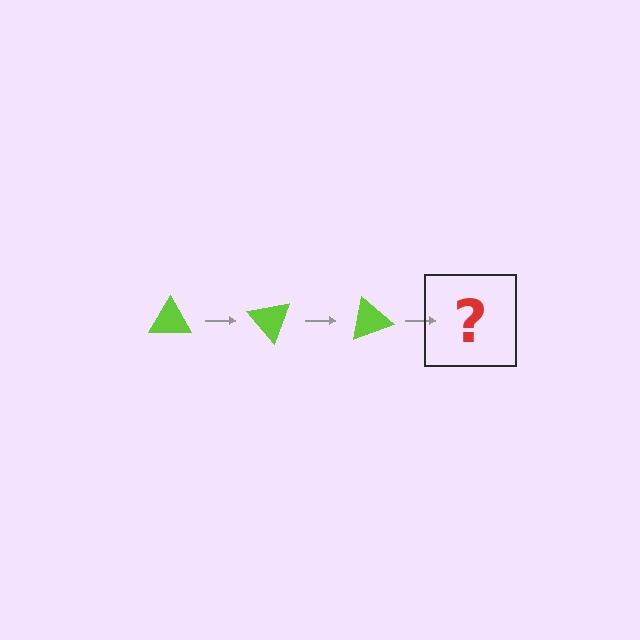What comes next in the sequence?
The next element should be a lime triangle rotated 150 degrees.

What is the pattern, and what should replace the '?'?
The pattern is that the triangle rotates 50 degrees each step. The '?' should be a lime triangle rotated 150 degrees.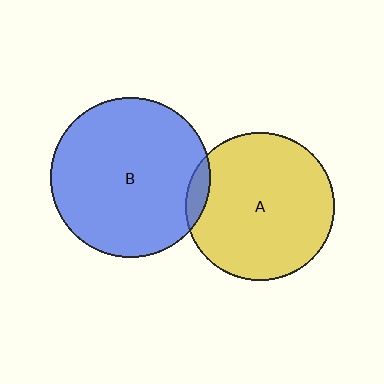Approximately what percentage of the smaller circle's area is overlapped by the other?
Approximately 5%.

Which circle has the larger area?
Circle B (blue).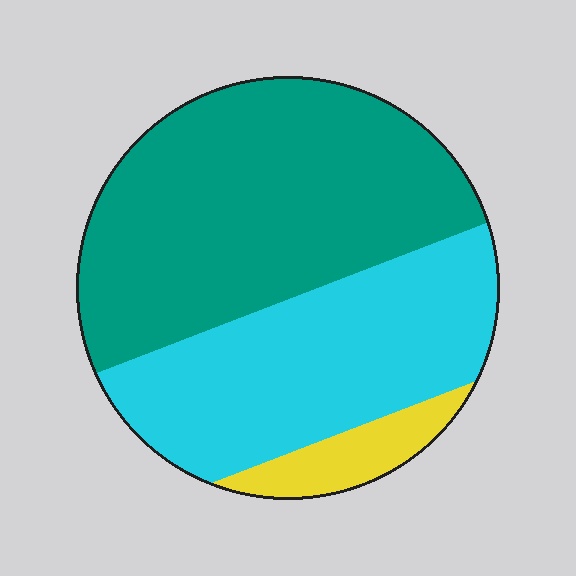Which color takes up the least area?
Yellow, at roughly 10%.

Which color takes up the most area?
Teal, at roughly 55%.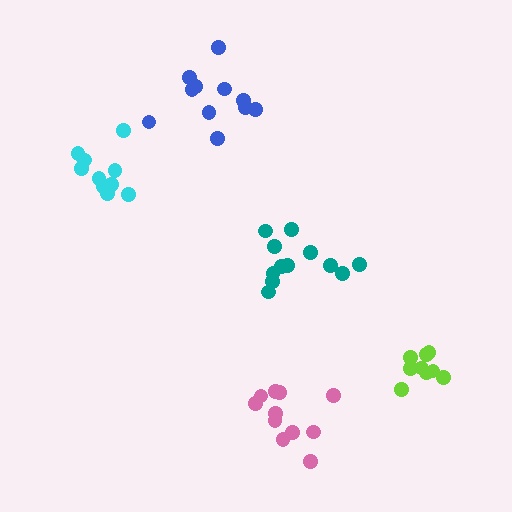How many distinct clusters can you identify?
There are 5 distinct clusters.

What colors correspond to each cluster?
The clusters are colored: lime, cyan, blue, teal, pink.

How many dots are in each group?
Group 1: 9 dots, Group 2: 11 dots, Group 3: 11 dots, Group 4: 12 dots, Group 5: 11 dots (54 total).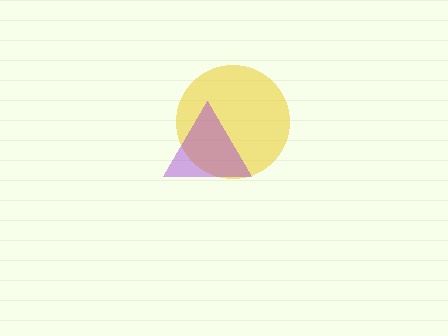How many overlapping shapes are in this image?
There are 2 overlapping shapes in the image.